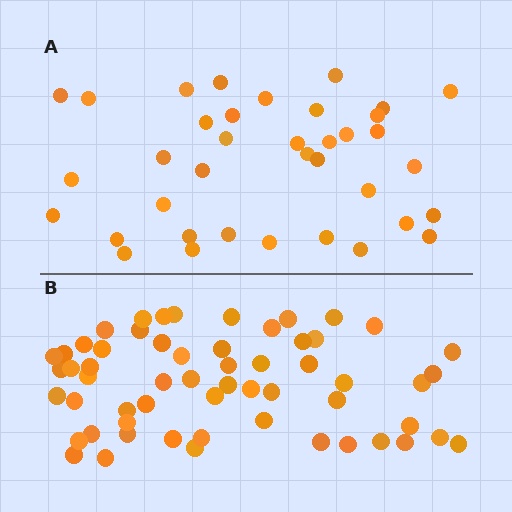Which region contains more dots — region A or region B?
Region B (the bottom region) has more dots.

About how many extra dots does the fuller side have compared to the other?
Region B has approximately 20 more dots than region A.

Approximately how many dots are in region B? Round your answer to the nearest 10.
About 60 dots. (The exact count is 58, which rounds to 60.)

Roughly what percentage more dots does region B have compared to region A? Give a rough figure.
About 55% more.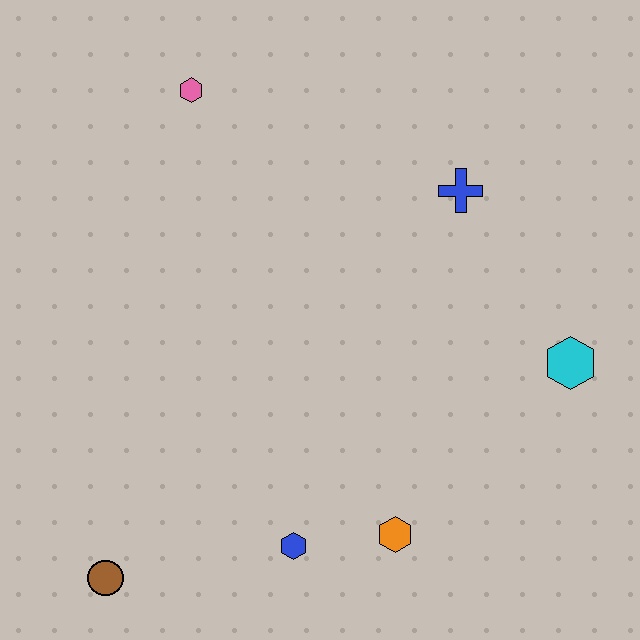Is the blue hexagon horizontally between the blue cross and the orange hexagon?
No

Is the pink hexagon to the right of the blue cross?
No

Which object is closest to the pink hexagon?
The blue cross is closest to the pink hexagon.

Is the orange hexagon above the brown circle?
Yes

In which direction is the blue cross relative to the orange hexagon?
The blue cross is above the orange hexagon.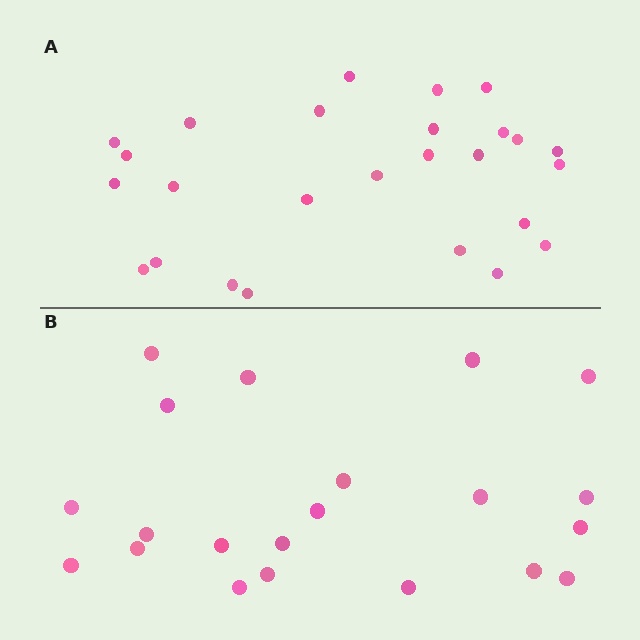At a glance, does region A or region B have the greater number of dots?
Region A (the top region) has more dots.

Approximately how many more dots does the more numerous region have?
Region A has about 5 more dots than region B.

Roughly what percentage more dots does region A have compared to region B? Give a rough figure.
About 25% more.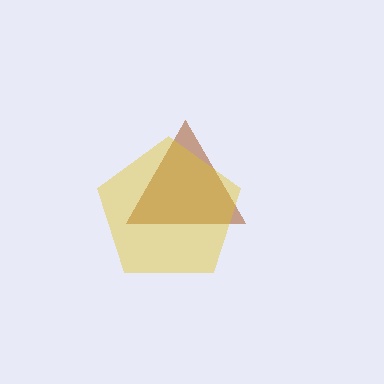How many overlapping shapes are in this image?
There are 2 overlapping shapes in the image.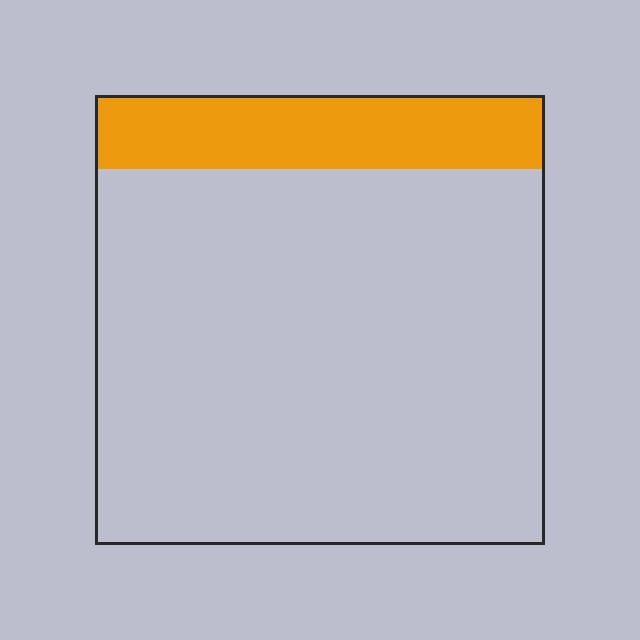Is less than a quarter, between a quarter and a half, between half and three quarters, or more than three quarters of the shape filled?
Less than a quarter.